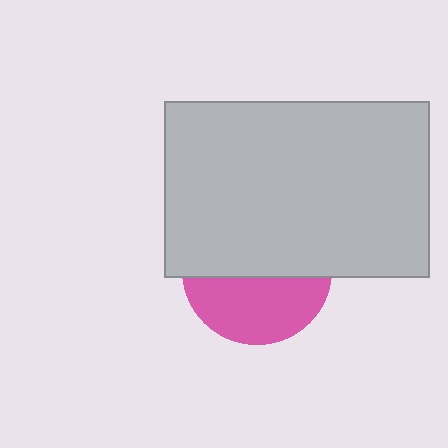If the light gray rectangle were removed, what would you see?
You would see the complete pink circle.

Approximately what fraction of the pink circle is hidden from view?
Roughly 56% of the pink circle is hidden behind the light gray rectangle.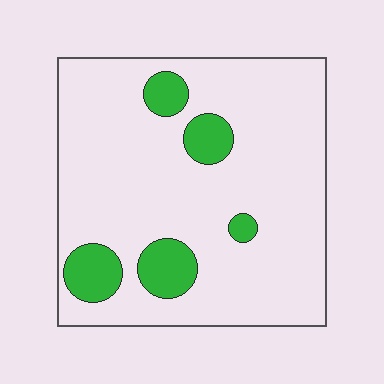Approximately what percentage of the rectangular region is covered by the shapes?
Approximately 15%.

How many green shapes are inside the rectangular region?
5.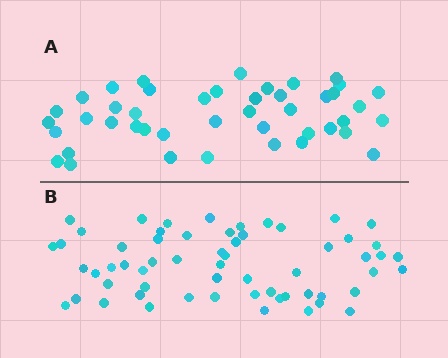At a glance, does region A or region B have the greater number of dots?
Region B (the bottom region) has more dots.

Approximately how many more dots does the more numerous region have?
Region B has approximately 15 more dots than region A.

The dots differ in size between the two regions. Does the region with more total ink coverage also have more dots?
No. Region A has more total ink coverage because its dots are larger, but region B actually contains more individual dots. Total area can be misleading — the number of items is what matters here.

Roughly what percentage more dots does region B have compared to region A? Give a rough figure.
About 35% more.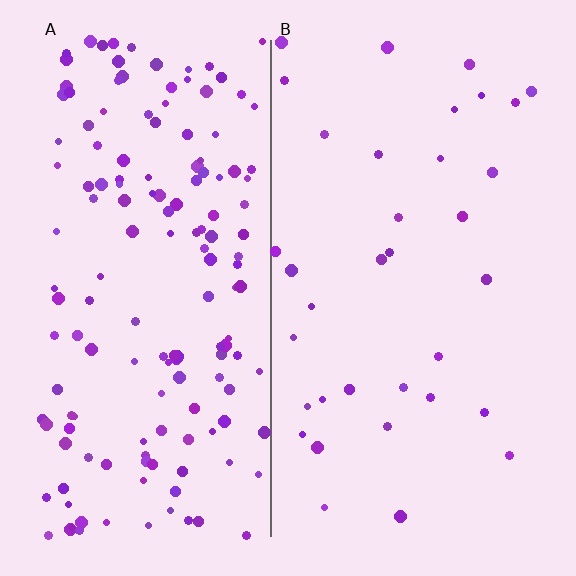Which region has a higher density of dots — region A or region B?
A (the left).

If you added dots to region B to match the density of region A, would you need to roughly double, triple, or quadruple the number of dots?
Approximately quadruple.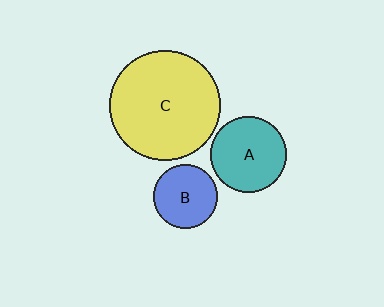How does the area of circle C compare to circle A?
Approximately 2.1 times.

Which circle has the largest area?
Circle C (yellow).